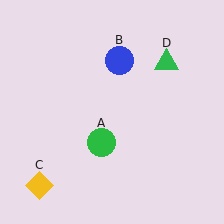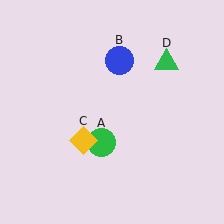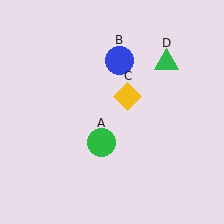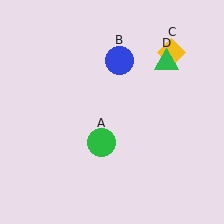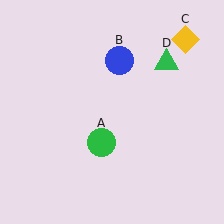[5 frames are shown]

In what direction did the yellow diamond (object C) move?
The yellow diamond (object C) moved up and to the right.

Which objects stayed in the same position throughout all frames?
Green circle (object A) and blue circle (object B) and green triangle (object D) remained stationary.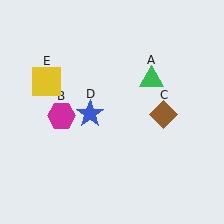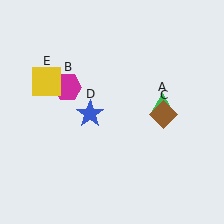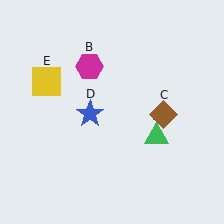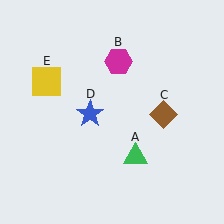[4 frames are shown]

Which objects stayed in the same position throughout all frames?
Brown diamond (object C) and blue star (object D) and yellow square (object E) remained stationary.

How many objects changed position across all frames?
2 objects changed position: green triangle (object A), magenta hexagon (object B).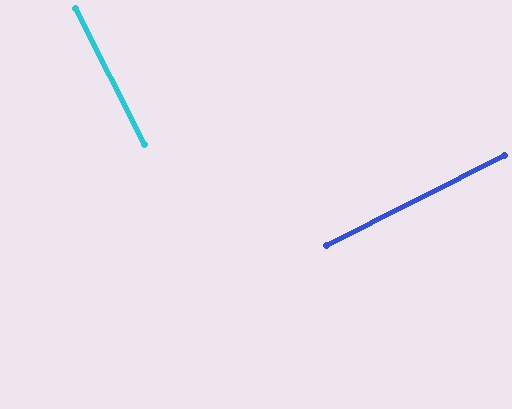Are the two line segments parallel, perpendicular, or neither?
Perpendicular — they meet at approximately 90°.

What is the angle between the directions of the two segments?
Approximately 90 degrees.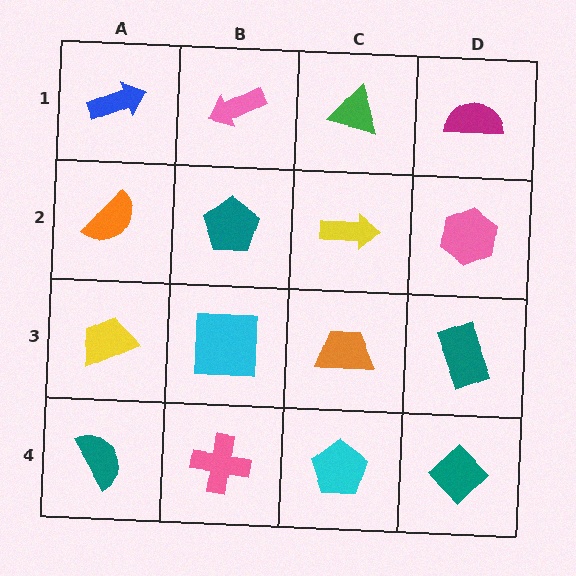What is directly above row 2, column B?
A pink arrow.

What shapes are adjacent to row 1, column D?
A pink hexagon (row 2, column D), a green triangle (row 1, column C).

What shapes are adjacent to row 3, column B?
A teal pentagon (row 2, column B), a pink cross (row 4, column B), a yellow trapezoid (row 3, column A), an orange trapezoid (row 3, column C).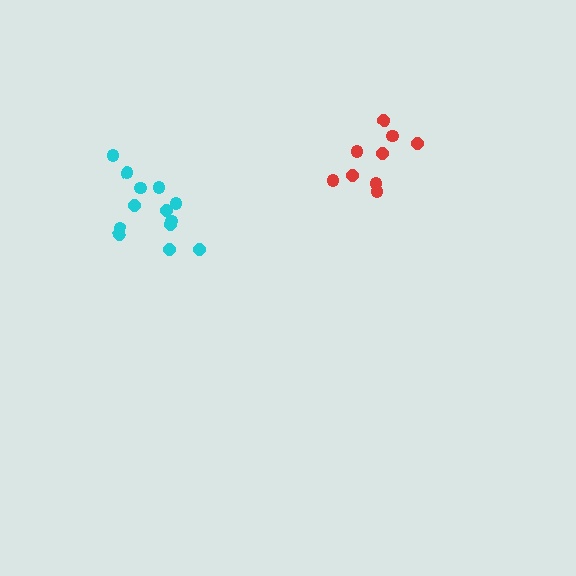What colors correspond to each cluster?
The clusters are colored: cyan, red.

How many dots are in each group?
Group 1: 13 dots, Group 2: 9 dots (22 total).